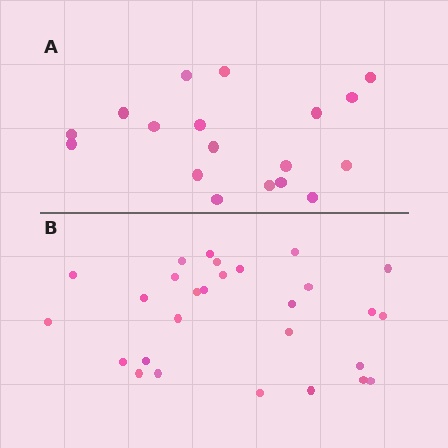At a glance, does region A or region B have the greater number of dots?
Region B (the bottom region) has more dots.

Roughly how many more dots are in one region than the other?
Region B has roughly 10 or so more dots than region A.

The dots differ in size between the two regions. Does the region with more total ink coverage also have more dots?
No. Region A has more total ink coverage because its dots are larger, but region B actually contains more individual dots. Total area can be misleading — the number of items is what matters here.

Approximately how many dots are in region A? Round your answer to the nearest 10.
About 20 dots. (The exact count is 18, which rounds to 20.)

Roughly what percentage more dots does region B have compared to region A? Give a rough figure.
About 55% more.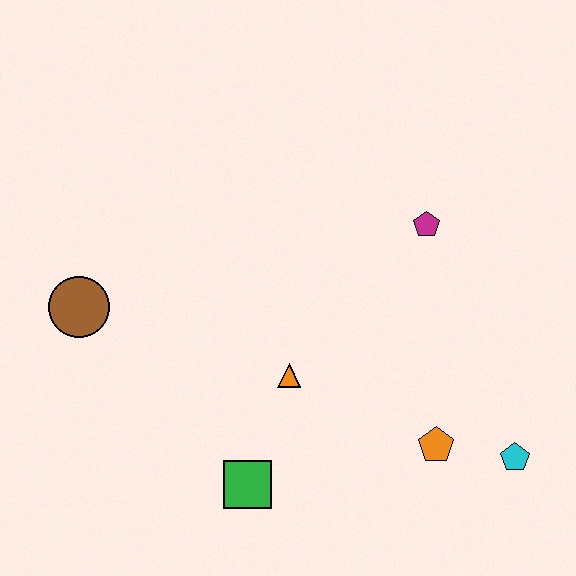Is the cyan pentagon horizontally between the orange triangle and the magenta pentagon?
No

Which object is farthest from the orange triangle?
The cyan pentagon is farthest from the orange triangle.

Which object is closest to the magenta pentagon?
The orange triangle is closest to the magenta pentagon.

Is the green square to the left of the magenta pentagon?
Yes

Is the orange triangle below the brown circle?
Yes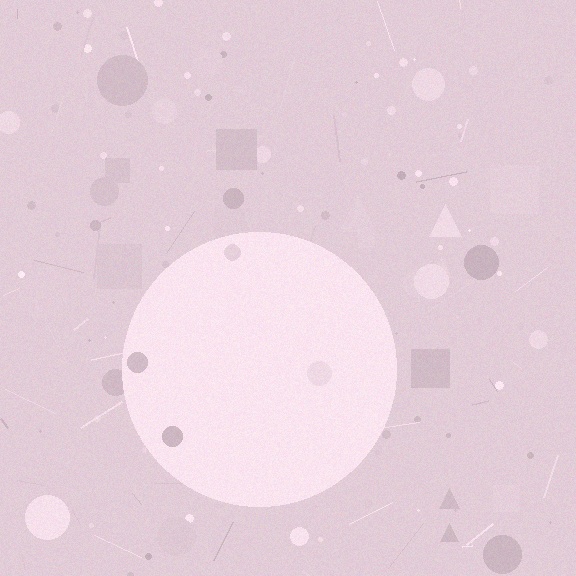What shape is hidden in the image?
A circle is hidden in the image.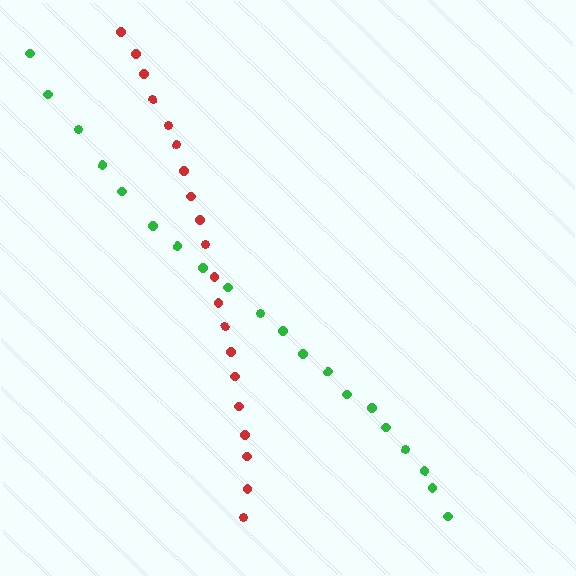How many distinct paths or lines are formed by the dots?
There are 2 distinct paths.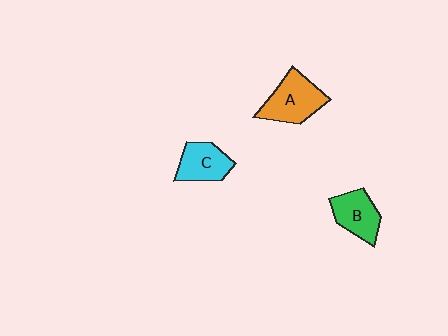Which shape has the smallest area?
Shape C (cyan).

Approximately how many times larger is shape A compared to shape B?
Approximately 1.2 times.